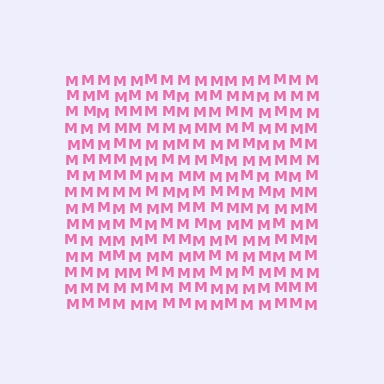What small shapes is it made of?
It is made of small letter M's.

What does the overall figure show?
The overall figure shows a square.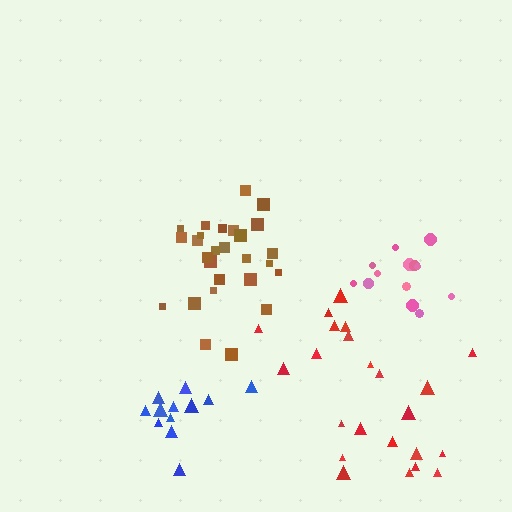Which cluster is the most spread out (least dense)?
Red.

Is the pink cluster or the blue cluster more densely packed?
Blue.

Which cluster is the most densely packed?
Brown.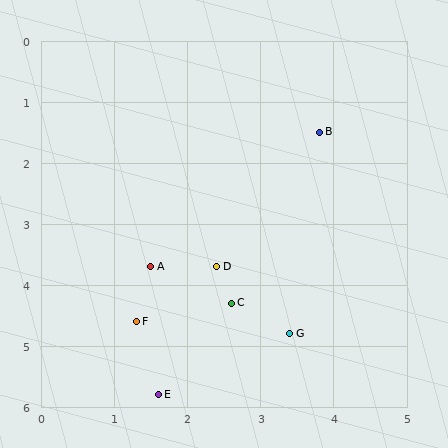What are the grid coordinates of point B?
Point B is at approximately (3.8, 1.5).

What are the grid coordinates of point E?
Point E is at approximately (1.6, 5.8).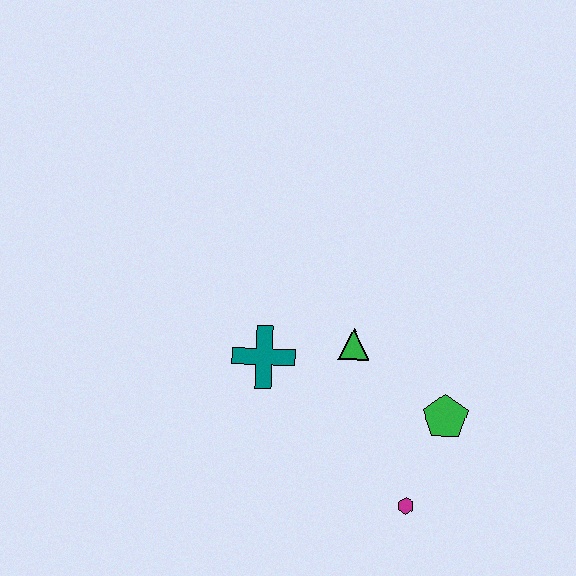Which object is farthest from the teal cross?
The magenta hexagon is farthest from the teal cross.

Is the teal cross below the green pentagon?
No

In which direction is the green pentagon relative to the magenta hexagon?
The green pentagon is above the magenta hexagon.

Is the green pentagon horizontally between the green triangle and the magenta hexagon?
No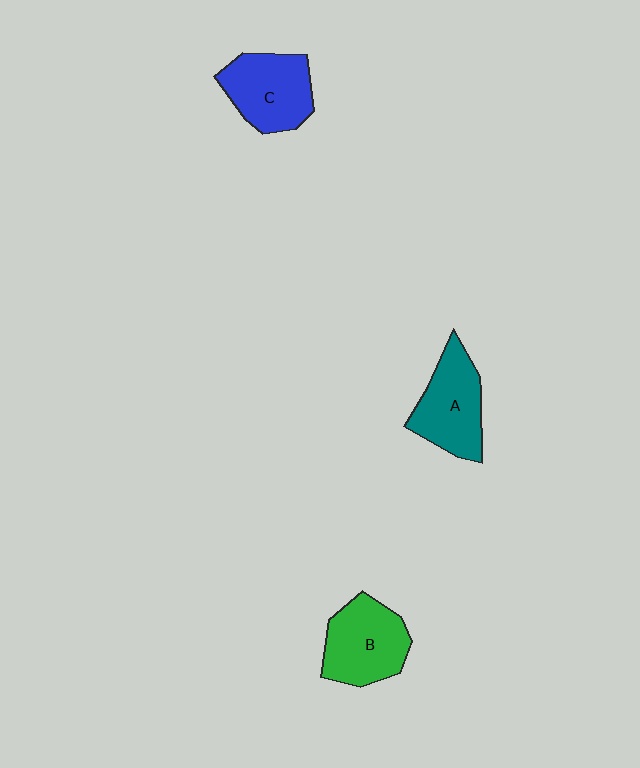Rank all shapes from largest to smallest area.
From largest to smallest: B (green), C (blue), A (teal).